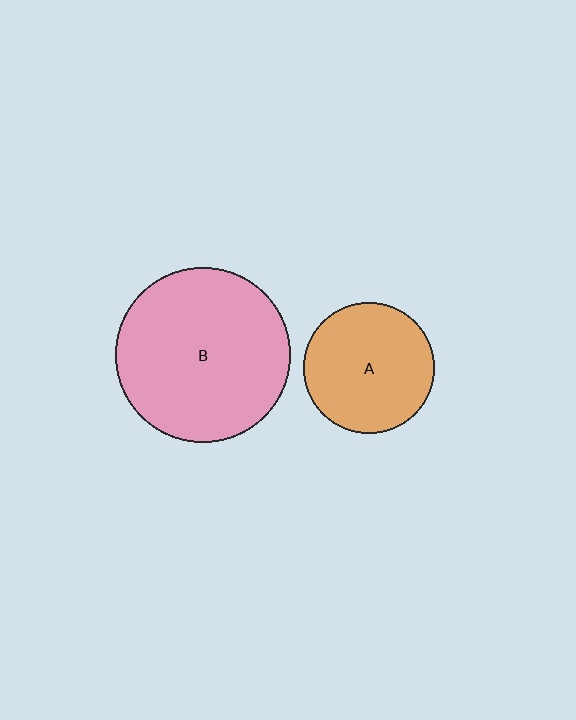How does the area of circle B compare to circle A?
Approximately 1.8 times.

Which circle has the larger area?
Circle B (pink).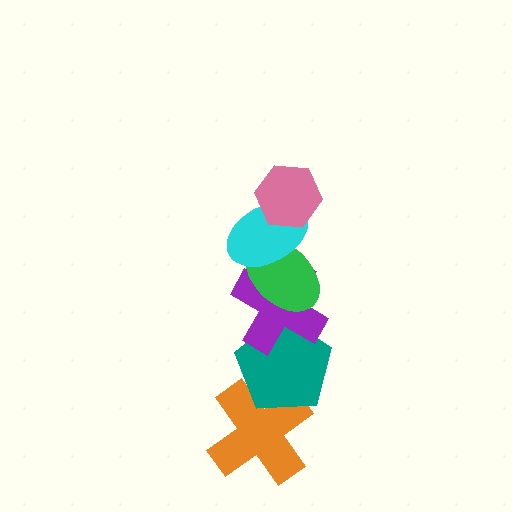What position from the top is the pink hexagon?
The pink hexagon is 1st from the top.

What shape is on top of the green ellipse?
The cyan ellipse is on top of the green ellipse.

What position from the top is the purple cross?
The purple cross is 4th from the top.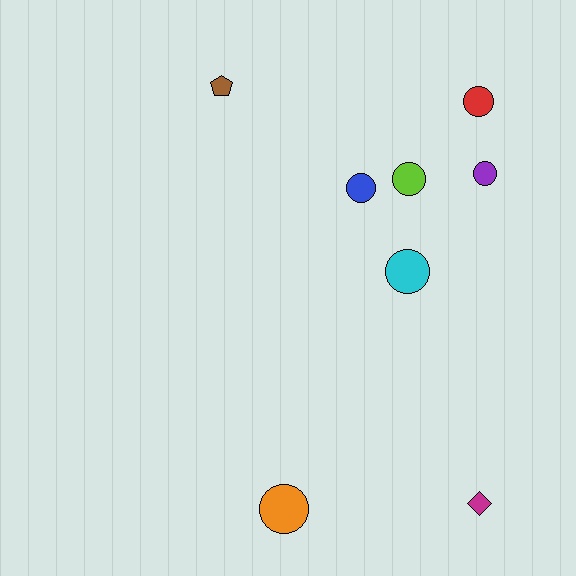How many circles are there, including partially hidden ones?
There are 6 circles.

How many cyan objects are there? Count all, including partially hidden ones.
There is 1 cyan object.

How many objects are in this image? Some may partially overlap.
There are 8 objects.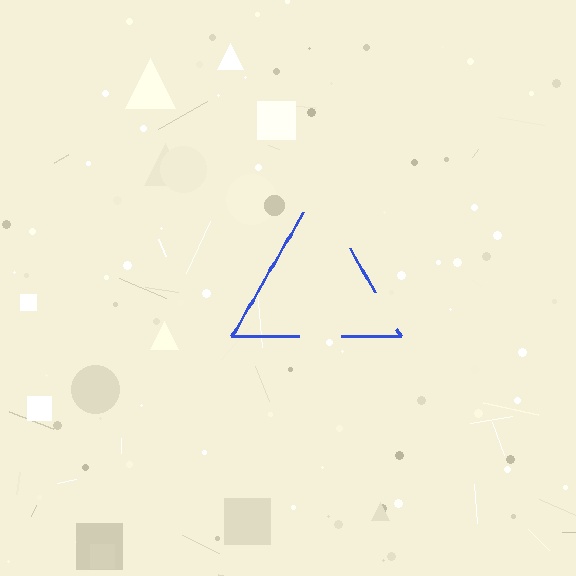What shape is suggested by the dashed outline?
The dashed outline suggests a triangle.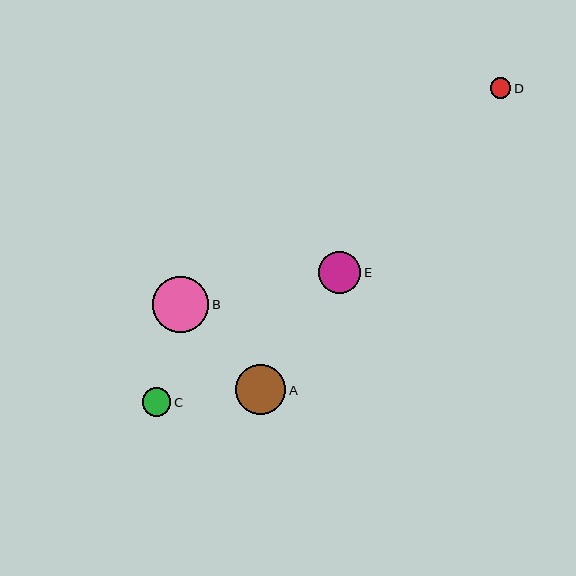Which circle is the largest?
Circle B is the largest with a size of approximately 57 pixels.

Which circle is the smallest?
Circle D is the smallest with a size of approximately 20 pixels.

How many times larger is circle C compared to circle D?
Circle C is approximately 1.4 times the size of circle D.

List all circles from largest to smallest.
From largest to smallest: B, A, E, C, D.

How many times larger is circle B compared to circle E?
Circle B is approximately 1.4 times the size of circle E.